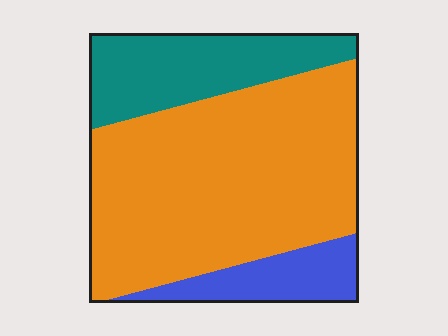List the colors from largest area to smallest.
From largest to smallest: orange, teal, blue.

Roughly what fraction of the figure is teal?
Teal covers roughly 25% of the figure.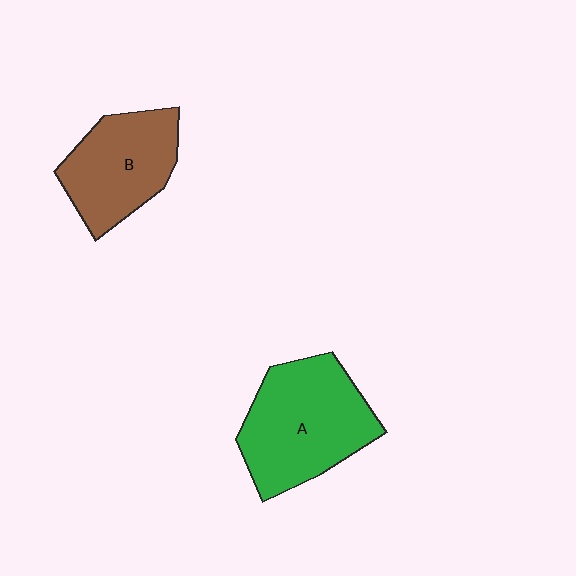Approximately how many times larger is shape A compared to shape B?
Approximately 1.3 times.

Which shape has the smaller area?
Shape B (brown).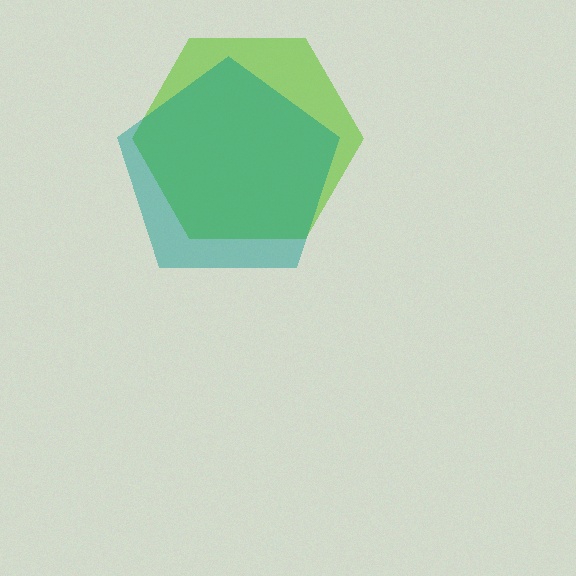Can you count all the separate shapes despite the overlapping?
Yes, there are 2 separate shapes.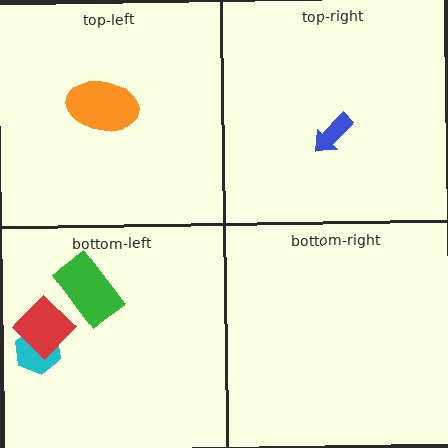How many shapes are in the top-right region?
1.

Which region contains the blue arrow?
The top-right region.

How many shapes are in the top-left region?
1.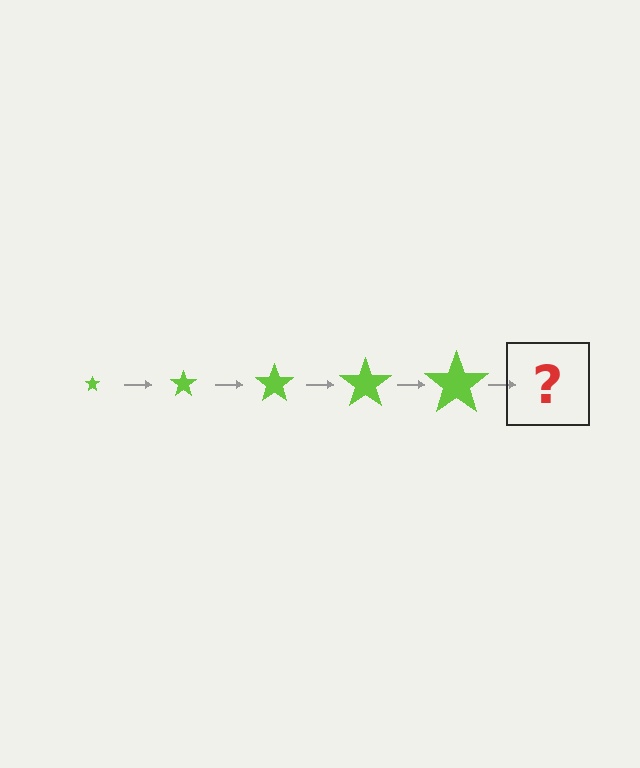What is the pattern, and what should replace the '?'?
The pattern is that the star gets progressively larger each step. The '?' should be a lime star, larger than the previous one.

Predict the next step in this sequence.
The next step is a lime star, larger than the previous one.